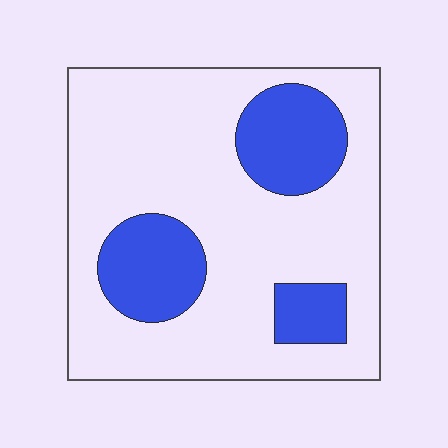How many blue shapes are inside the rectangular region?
3.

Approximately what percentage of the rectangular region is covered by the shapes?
Approximately 25%.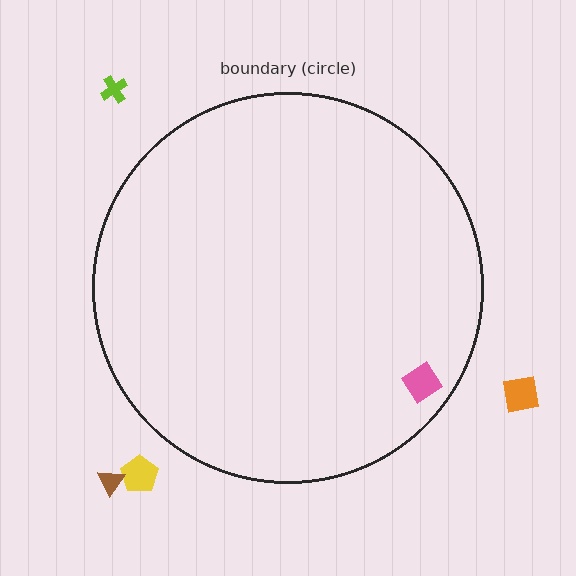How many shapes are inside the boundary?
1 inside, 4 outside.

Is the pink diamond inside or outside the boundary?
Inside.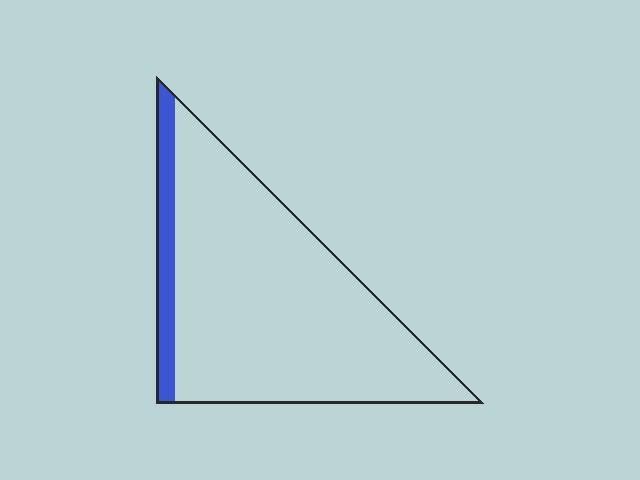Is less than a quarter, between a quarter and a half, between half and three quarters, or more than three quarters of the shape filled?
Less than a quarter.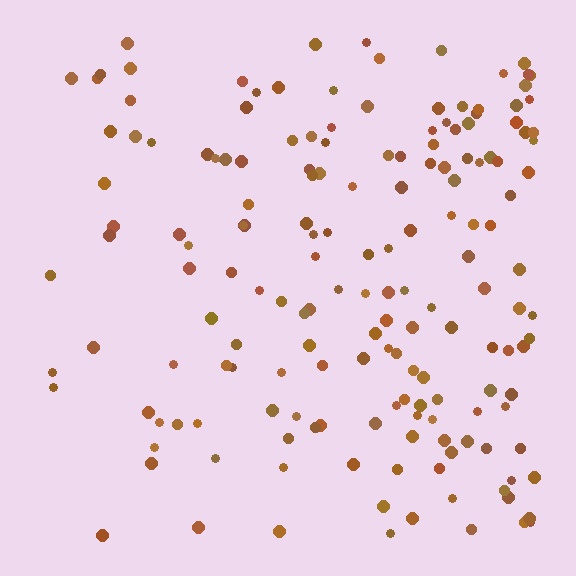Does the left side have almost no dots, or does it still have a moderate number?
Still a moderate number, just noticeably fewer than the right.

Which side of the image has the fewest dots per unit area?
The left.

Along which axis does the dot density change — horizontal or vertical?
Horizontal.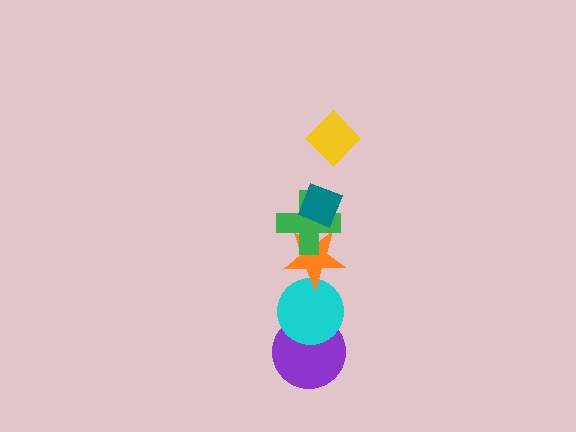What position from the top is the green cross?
The green cross is 3rd from the top.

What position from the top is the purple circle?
The purple circle is 6th from the top.